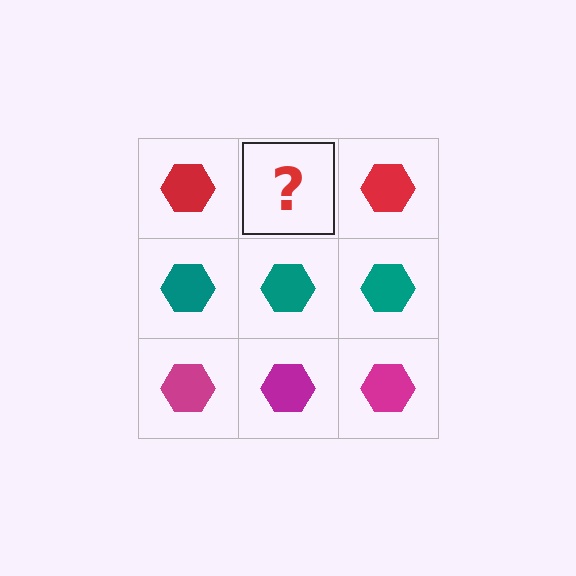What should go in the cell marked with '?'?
The missing cell should contain a red hexagon.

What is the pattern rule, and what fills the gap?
The rule is that each row has a consistent color. The gap should be filled with a red hexagon.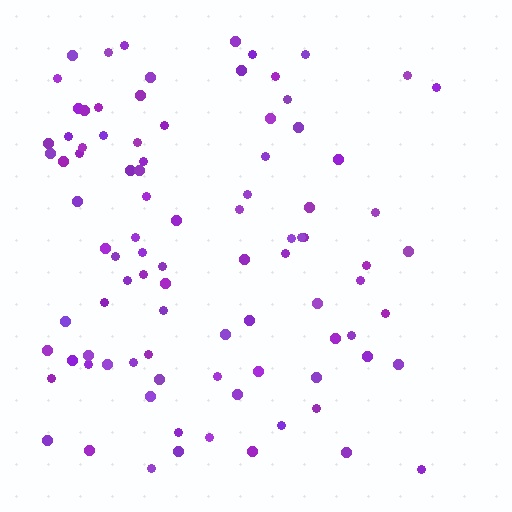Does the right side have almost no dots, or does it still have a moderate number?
Still a moderate number, just noticeably fewer than the left.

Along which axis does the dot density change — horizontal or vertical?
Horizontal.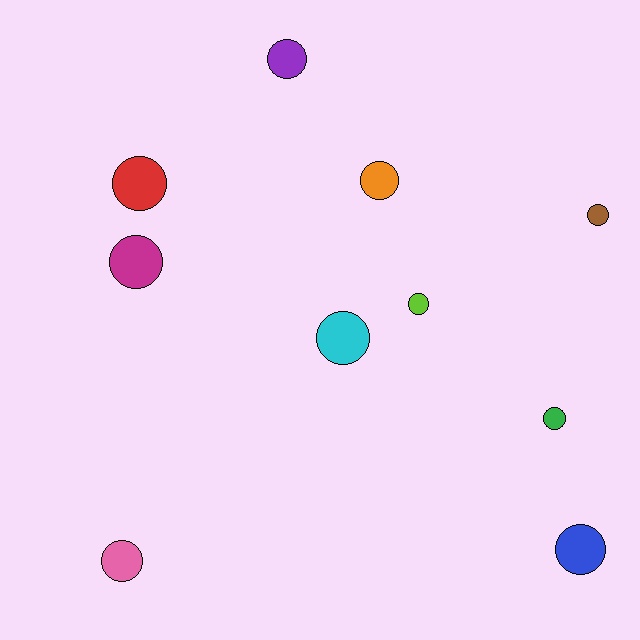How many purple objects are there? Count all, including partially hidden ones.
There is 1 purple object.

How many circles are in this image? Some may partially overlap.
There are 10 circles.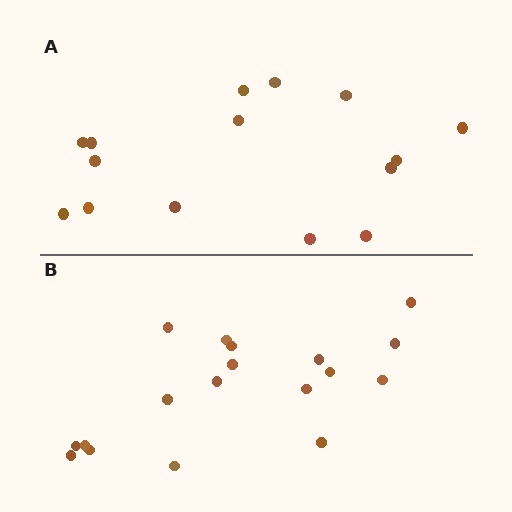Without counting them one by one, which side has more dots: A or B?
Region B (the bottom region) has more dots.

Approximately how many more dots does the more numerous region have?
Region B has just a few more — roughly 2 or 3 more dots than region A.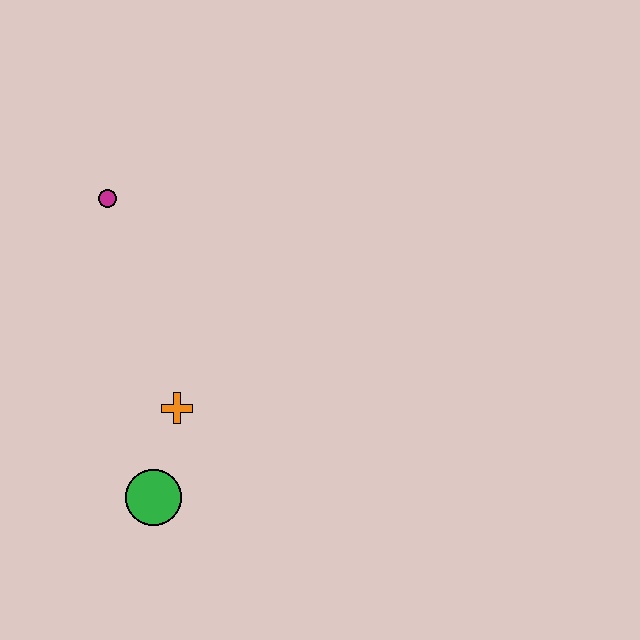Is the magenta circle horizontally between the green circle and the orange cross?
No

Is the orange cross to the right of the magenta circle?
Yes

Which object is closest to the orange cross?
The green circle is closest to the orange cross.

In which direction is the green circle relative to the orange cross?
The green circle is below the orange cross.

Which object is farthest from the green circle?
The magenta circle is farthest from the green circle.